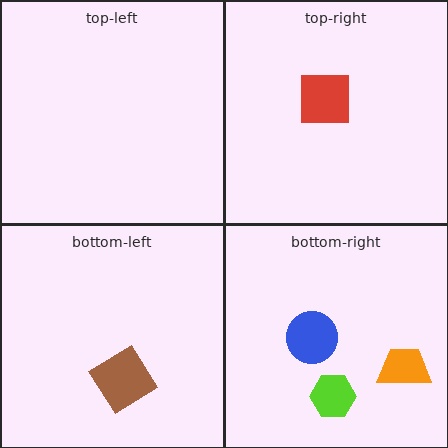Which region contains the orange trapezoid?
The bottom-right region.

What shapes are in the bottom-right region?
The lime hexagon, the blue circle, the orange trapezoid.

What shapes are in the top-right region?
The red square.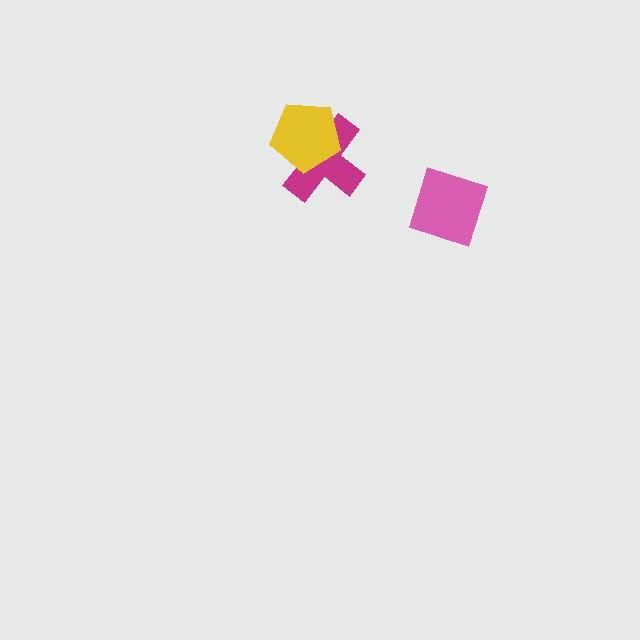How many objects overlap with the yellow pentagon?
1 object overlaps with the yellow pentagon.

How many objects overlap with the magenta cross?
1 object overlaps with the magenta cross.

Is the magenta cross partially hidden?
Yes, it is partially covered by another shape.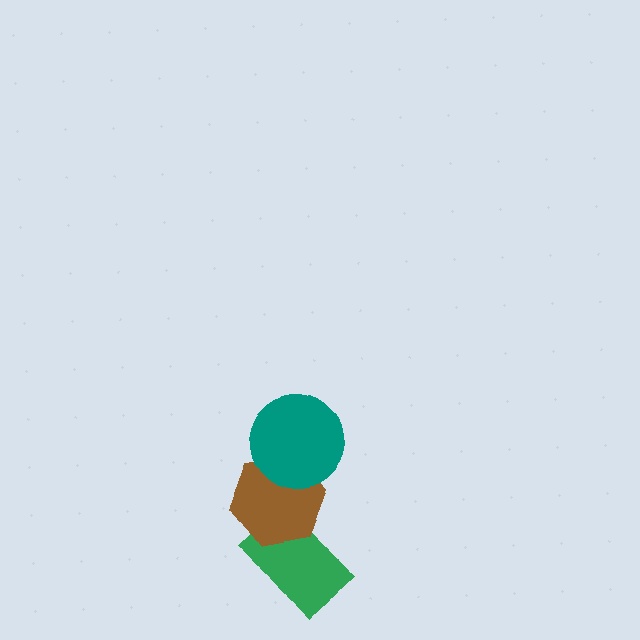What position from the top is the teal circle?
The teal circle is 1st from the top.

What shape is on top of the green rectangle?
The brown hexagon is on top of the green rectangle.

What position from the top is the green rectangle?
The green rectangle is 3rd from the top.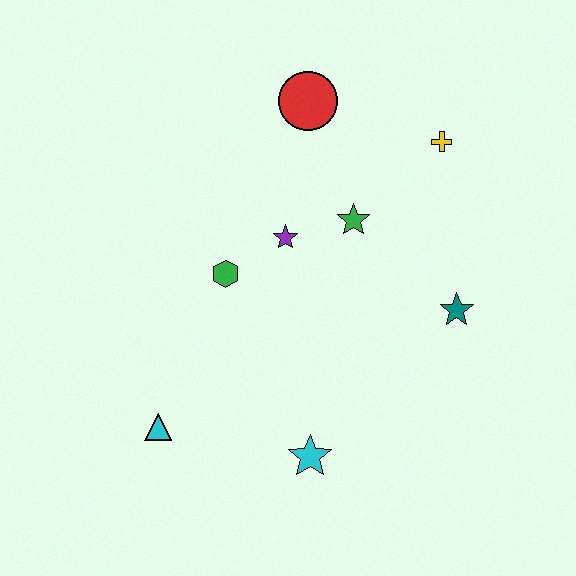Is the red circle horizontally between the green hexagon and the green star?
Yes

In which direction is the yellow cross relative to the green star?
The yellow cross is to the right of the green star.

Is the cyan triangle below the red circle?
Yes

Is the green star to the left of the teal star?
Yes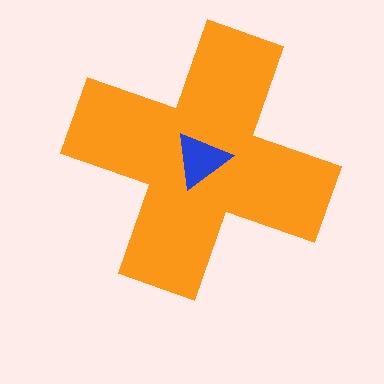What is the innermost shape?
The blue triangle.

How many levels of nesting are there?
2.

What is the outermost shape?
The orange cross.